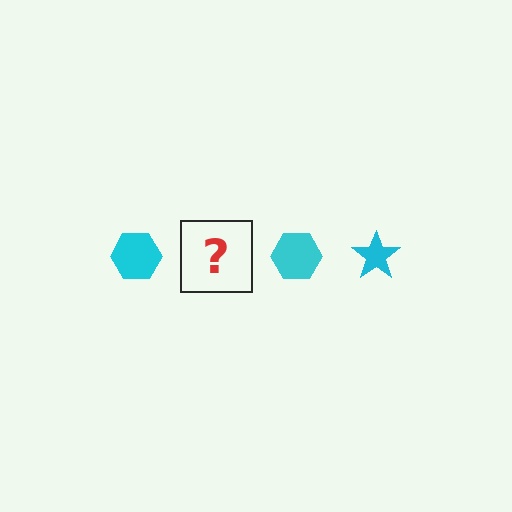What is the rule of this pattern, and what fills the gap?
The rule is that the pattern cycles through hexagon, star shapes in cyan. The gap should be filled with a cyan star.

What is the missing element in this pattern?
The missing element is a cyan star.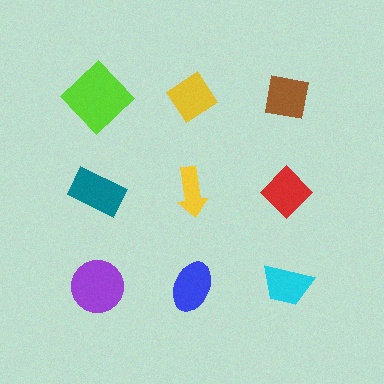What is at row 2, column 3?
A red diamond.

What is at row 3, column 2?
A blue ellipse.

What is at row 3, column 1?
A purple circle.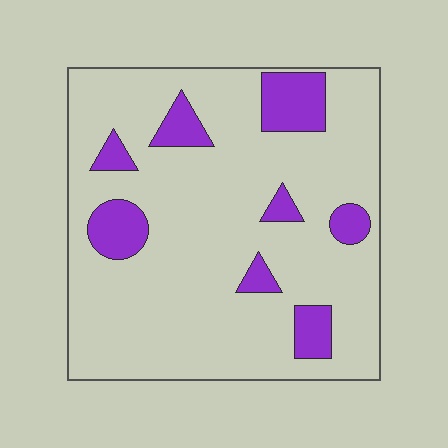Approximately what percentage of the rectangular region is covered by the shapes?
Approximately 15%.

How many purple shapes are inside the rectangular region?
8.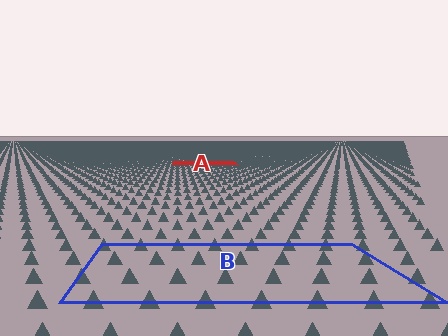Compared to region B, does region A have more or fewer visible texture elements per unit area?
Region A has more texture elements per unit area — they are packed more densely because it is farther away.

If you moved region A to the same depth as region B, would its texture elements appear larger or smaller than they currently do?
They would appear larger. At a closer depth, the same texture elements are projected at a bigger on-screen size.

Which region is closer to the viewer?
Region B is closer. The texture elements there are larger and more spread out.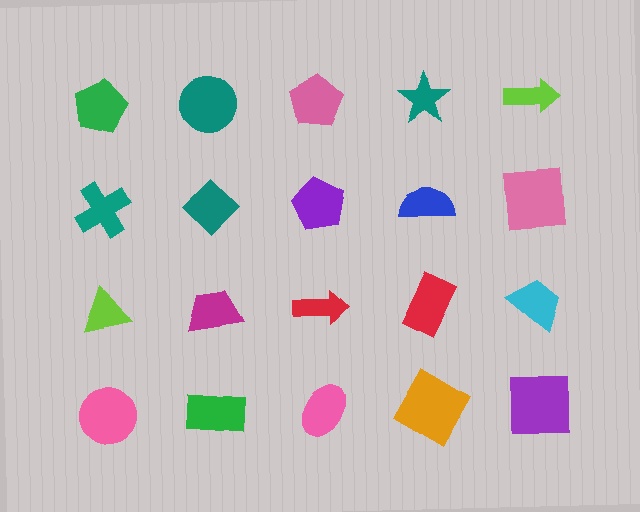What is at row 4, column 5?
A purple square.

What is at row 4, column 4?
An orange diamond.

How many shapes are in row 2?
5 shapes.